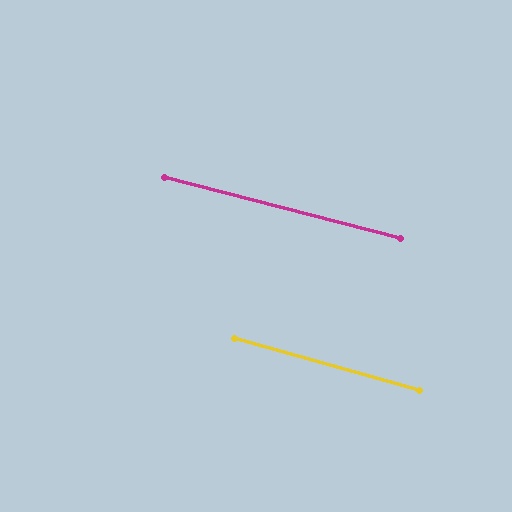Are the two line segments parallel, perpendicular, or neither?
Parallel — their directions differ by only 1.0°.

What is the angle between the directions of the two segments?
Approximately 1 degree.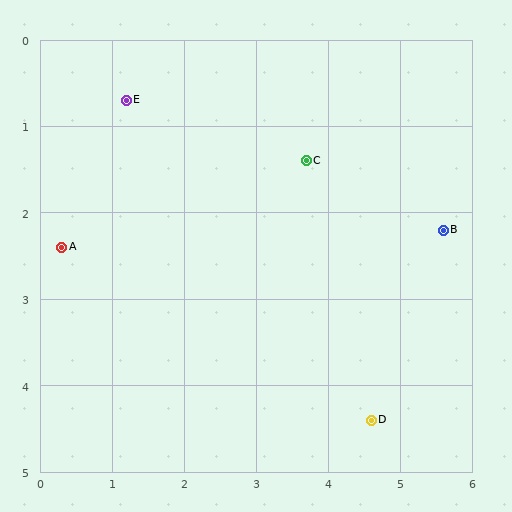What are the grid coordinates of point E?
Point E is at approximately (1.2, 0.7).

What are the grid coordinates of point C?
Point C is at approximately (3.7, 1.4).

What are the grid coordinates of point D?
Point D is at approximately (4.6, 4.4).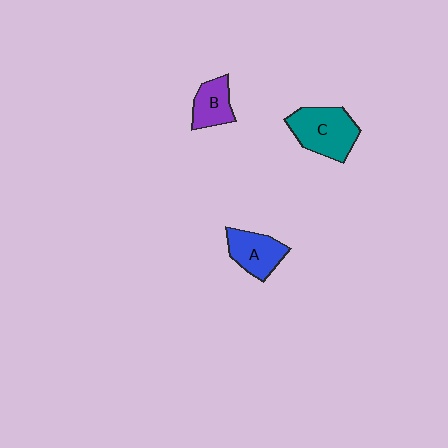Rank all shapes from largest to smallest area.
From largest to smallest: C (teal), A (blue), B (purple).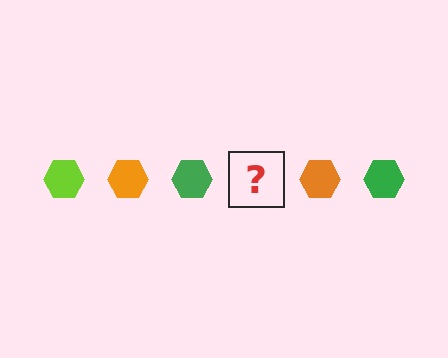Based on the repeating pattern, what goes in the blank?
The blank should be a lime hexagon.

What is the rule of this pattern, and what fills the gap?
The rule is that the pattern cycles through lime, orange, green hexagons. The gap should be filled with a lime hexagon.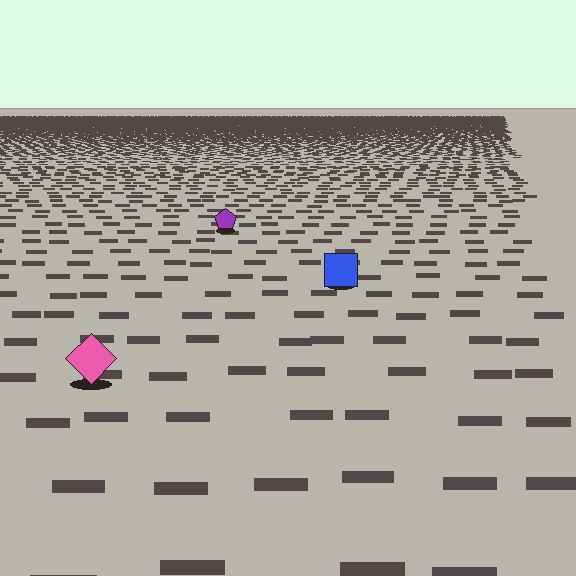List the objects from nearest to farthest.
From nearest to farthest: the pink diamond, the blue square, the purple pentagon.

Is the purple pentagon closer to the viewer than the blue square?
No. The blue square is closer — you can tell from the texture gradient: the ground texture is coarser near it.